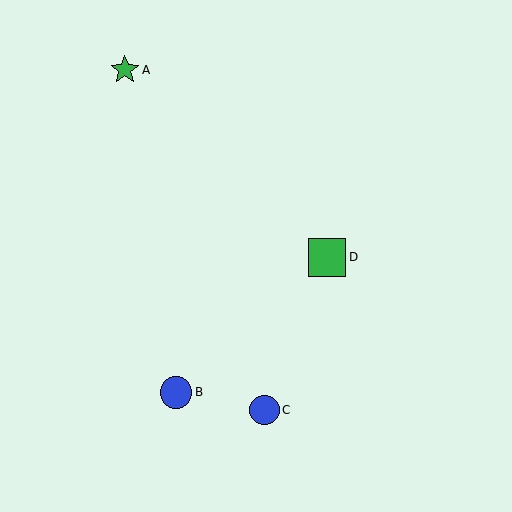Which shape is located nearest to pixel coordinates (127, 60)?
The green star (labeled A) at (125, 70) is nearest to that location.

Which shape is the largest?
The green square (labeled D) is the largest.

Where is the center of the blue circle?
The center of the blue circle is at (176, 392).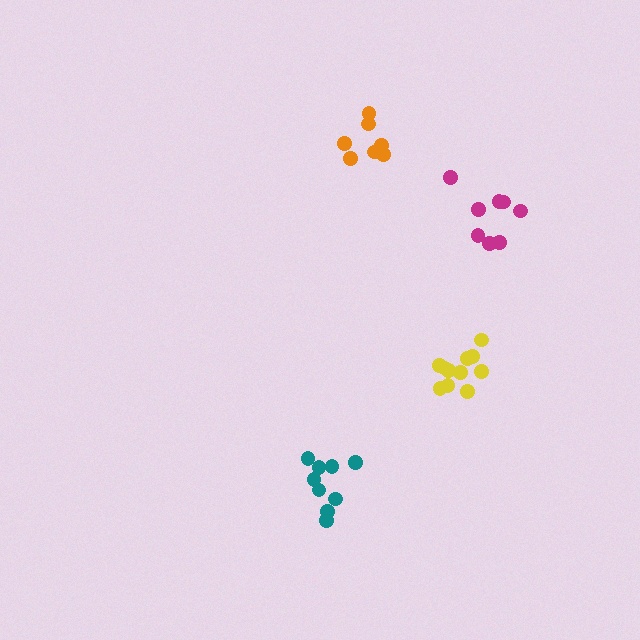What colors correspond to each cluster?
The clusters are colored: teal, orange, magenta, yellow.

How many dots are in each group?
Group 1: 9 dots, Group 2: 7 dots, Group 3: 8 dots, Group 4: 11 dots (35 total).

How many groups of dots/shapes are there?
There are 4 groups.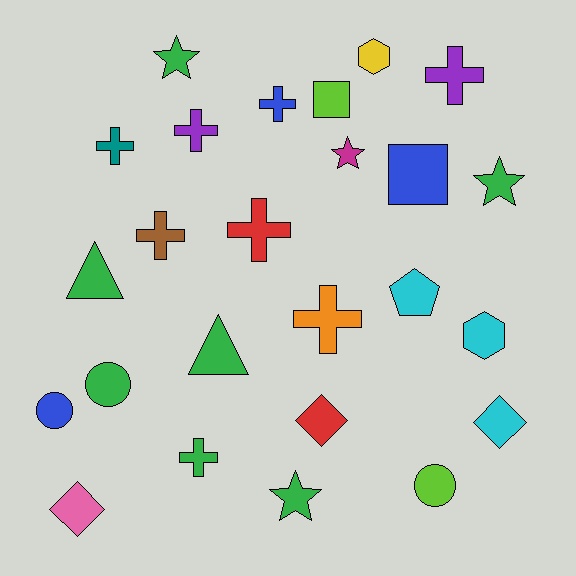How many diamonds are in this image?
There are 3 diamonds.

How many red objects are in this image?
There are 2 red objects.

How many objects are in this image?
There are 25 objects.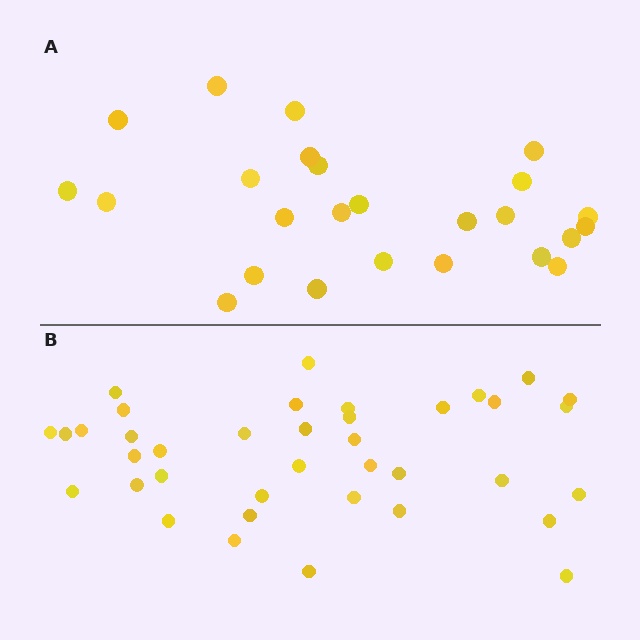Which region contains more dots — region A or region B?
Region B (the bottom region) has more dots.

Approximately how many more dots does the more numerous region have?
Region B has approximately 15 more dots than region A.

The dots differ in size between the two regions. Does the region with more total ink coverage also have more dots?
No. Region A has more total ink coverage because its dots are larger, but region B actually contains more individual dots. Total area can be misleading — the number of items is what matters here.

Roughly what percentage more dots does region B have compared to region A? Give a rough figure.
About 50% more.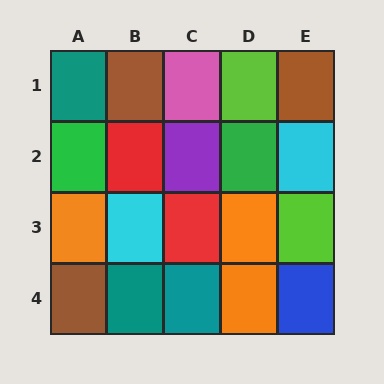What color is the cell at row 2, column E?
Cyan.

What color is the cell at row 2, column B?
Red.